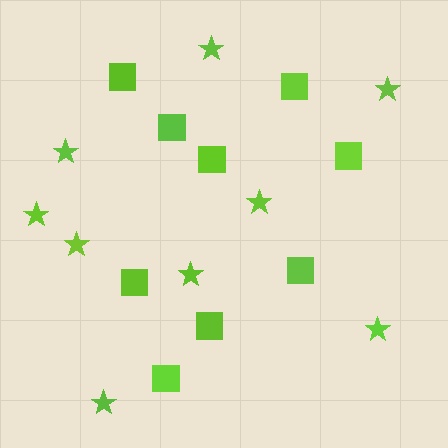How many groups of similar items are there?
There are 2 groups: one group of squares (9) and one group of stars (9).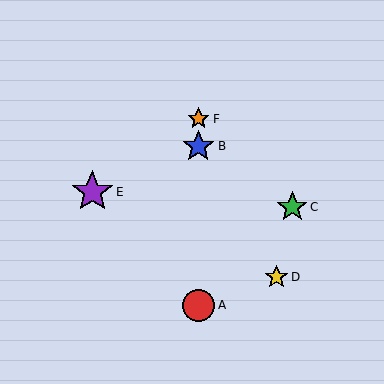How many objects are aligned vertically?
3 objects (A, B, F) are aligned vertically.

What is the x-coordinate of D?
Object D is at x≈276.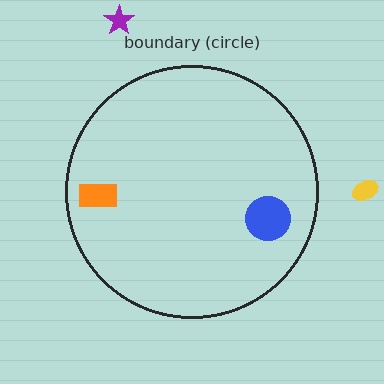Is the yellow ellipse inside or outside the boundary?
Outside.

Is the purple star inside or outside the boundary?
Outside.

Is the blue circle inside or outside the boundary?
Inside.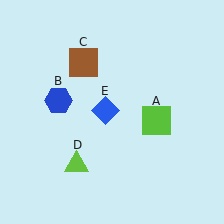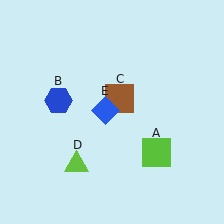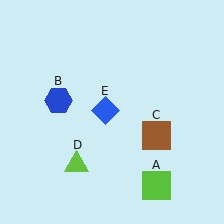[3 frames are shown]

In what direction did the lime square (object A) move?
The lime square (object A) moved down.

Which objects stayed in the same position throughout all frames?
Blue hexagon (object B) and lime triangle (object D) and blue diamond (object E) remained stationary.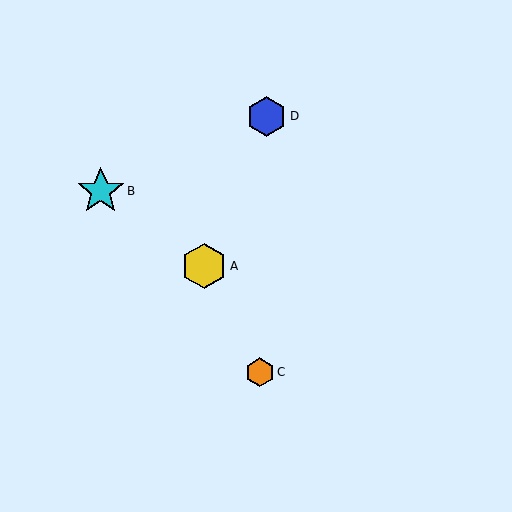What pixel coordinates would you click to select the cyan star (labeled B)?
Click at (101, 191) to select the cyan star B.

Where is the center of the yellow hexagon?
The center of the yellow hexagon is at (204, 266).